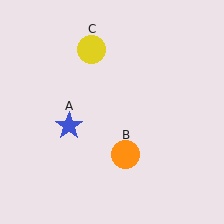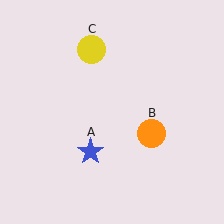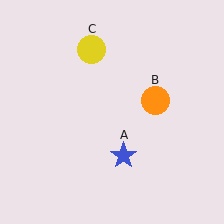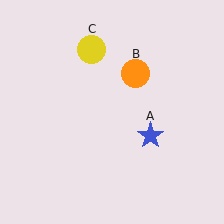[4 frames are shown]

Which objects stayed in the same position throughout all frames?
Yellow circle (object C) remained stationary.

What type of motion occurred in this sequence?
The blue star (object A), orange circle (object B) rotated counterclockwise around the center of the scene.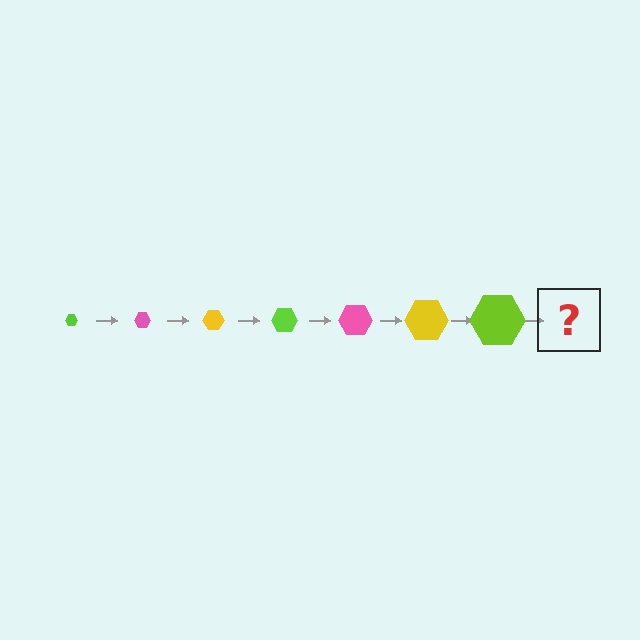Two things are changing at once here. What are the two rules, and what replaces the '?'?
The two rules are that the hexagon grows larger each step and the color cycles through lime, pink, and yellow. The '?' should be a pink hexagon, larger than the previous one.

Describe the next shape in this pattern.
It should be a pink hexagon, larger than the previous one.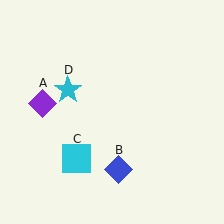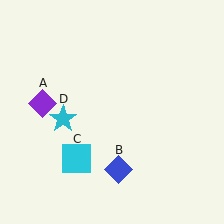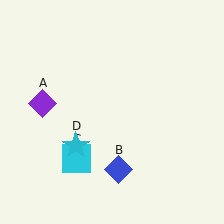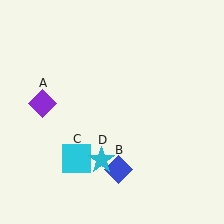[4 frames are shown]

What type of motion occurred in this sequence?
The cyan star (object D) rotated counterclockwise around the center of the scene.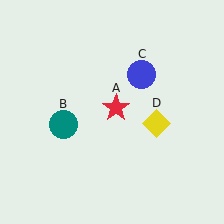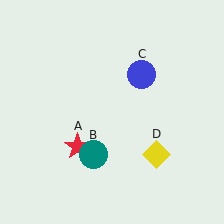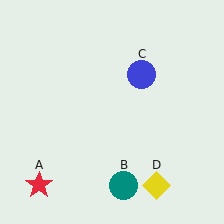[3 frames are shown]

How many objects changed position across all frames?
3 objects changed position: red star (object A), teal circle (object B), yellow diamond (object D).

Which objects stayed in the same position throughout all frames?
Blue circle (object C) remained stationary.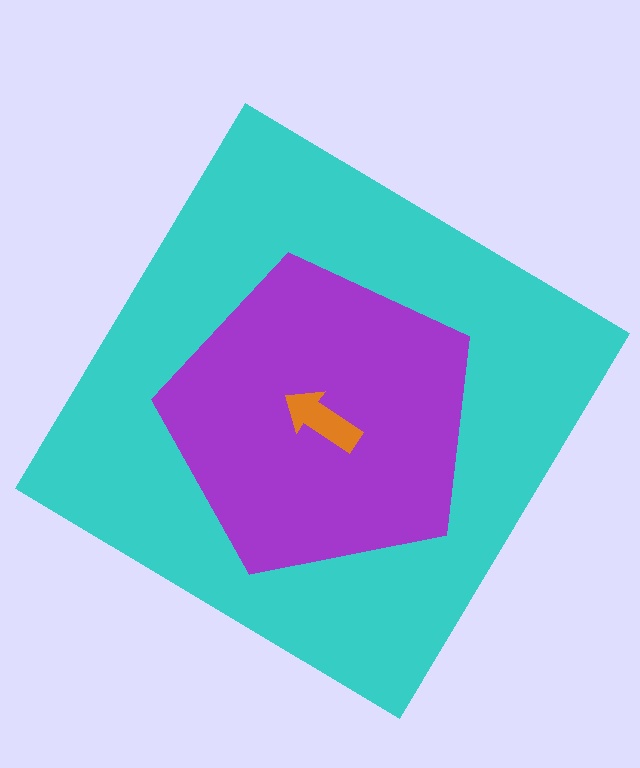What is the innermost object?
The orange arrow.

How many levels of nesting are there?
3.